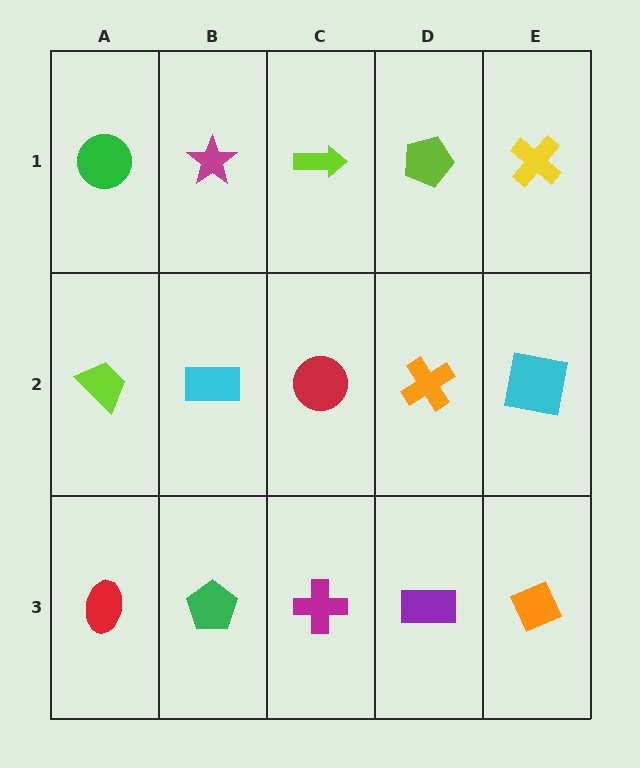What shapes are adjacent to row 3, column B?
A cyan rectangle (row 2, column B), a red ellipse (row 3, column A), a magenta cross (row 3, column C).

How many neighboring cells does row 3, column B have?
3.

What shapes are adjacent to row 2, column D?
A lime pentagon (row 1, column D), a purple rectangle (row 3, column D), a red circle (row 2, column C), a cyan square (row 2, column E).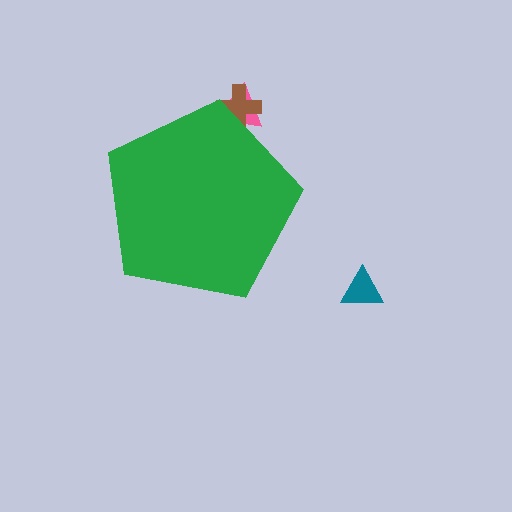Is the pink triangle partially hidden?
Yes, the pink triangle is partially hidden behind the green pentagon.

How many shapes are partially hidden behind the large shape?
2 shapes are partially hidden.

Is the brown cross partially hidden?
Yes, the brown cross is partially hidden behind the green pentagon.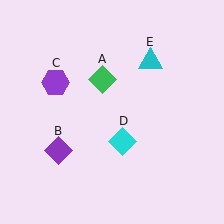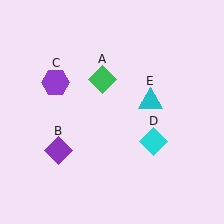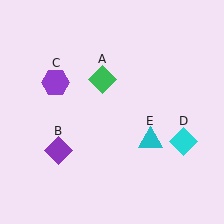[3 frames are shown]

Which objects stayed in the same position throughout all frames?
Green diamond (object A) and purple diamond (object B) and purple hexagon (object C) remained stationary.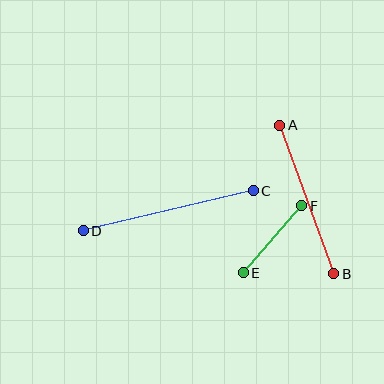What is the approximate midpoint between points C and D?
The midpoint is at approximately (168, 211) pixels.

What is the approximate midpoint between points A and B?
The midpoint is at approximately (307, 199) pixels.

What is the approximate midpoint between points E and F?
The midpoint is at approximately (273, 239) pixels.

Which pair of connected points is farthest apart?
Points C and D are farthest apart.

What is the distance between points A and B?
The distance is approximately 158 pixels.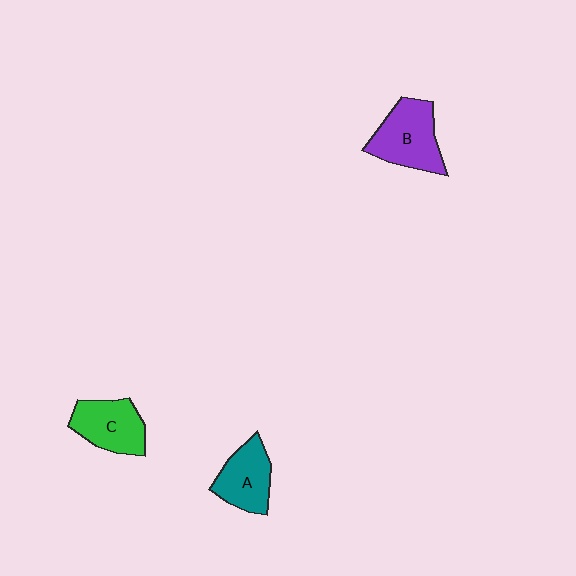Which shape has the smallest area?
Shape A (teal).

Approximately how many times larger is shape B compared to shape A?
Approximately 1.3 times.